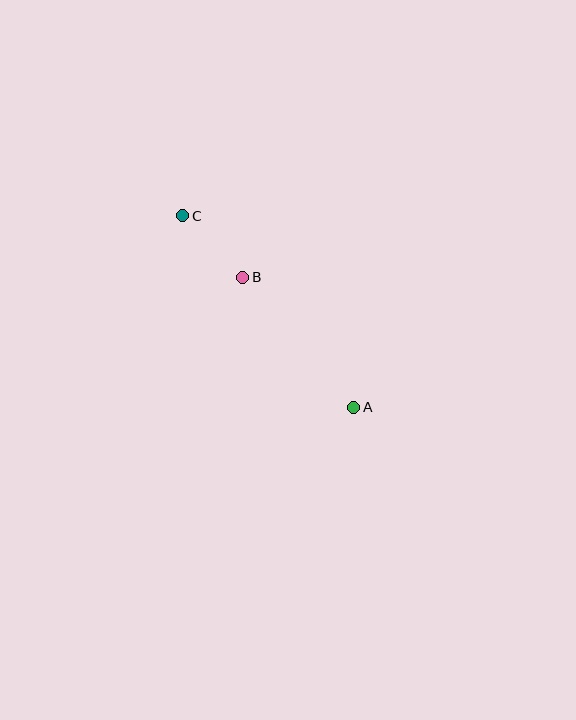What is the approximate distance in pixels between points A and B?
The distance between A and B is approximately 171 pixels.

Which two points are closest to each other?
Points B and C are closest to each other.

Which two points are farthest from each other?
Points A and C are farthest from each other.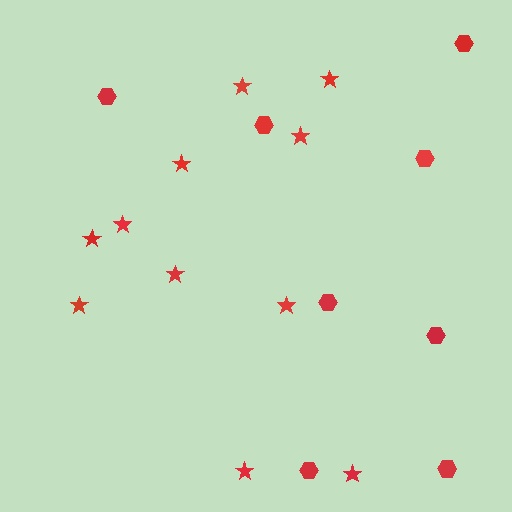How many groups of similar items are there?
There are 2 groups: one group of hexagons (8) and one group of stars (11).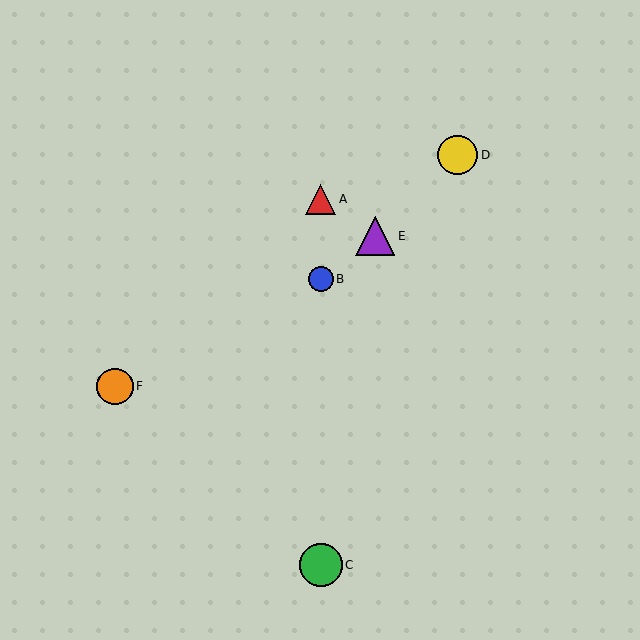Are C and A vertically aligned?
Yes, both are at x≈321.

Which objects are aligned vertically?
Objects A, B, C are aligned vertically.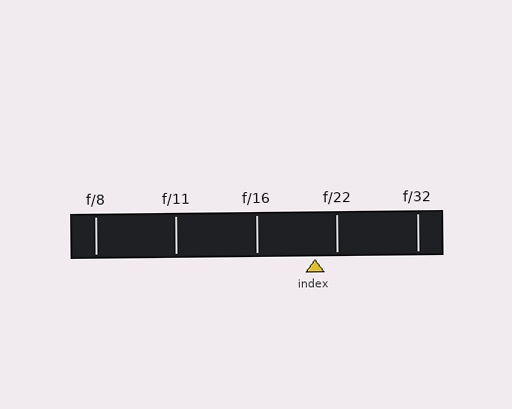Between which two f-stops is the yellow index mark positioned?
The index mark is between f/16 and f/22.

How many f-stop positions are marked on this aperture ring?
There are 5 f-stop positions marked.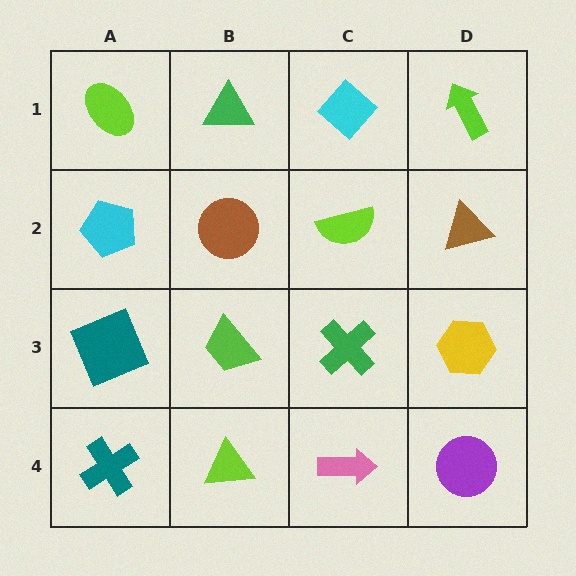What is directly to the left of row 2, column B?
A cyan pentagon.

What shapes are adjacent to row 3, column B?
A brown circle (row 2, column B), a lime triangle (row 4, column B), a teal square (row 3, column A), a green cross (row 3, column C).